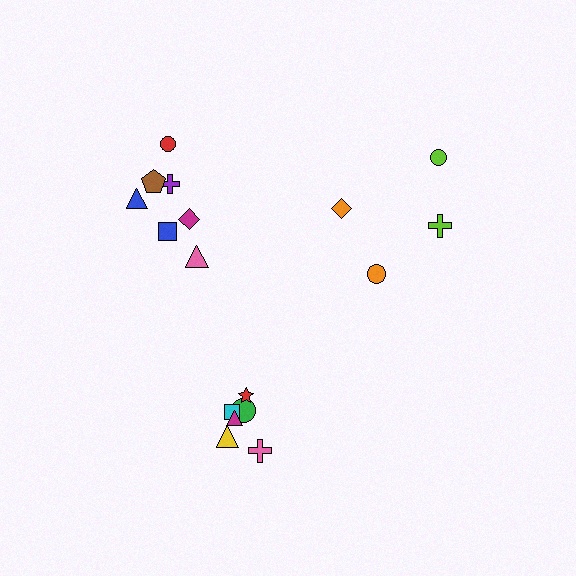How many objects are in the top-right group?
There are 4 objects.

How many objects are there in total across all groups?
There are 17 objects.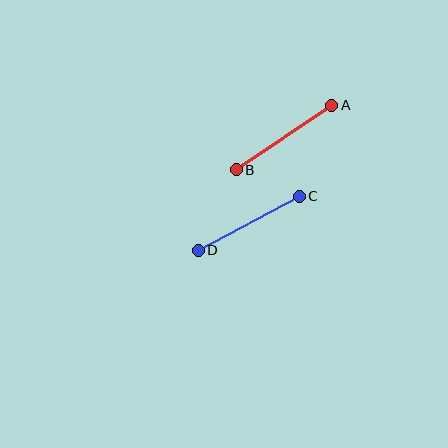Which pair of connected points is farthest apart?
Points A and B are farthest apart.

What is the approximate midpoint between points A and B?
The midpoint is at approximately (284, 138) pixels.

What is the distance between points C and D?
The distance is approximately 114 pixels.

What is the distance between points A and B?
The distance is approximately 115 pixels.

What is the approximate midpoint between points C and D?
The midpoint is at approximately (249, 223) pixels.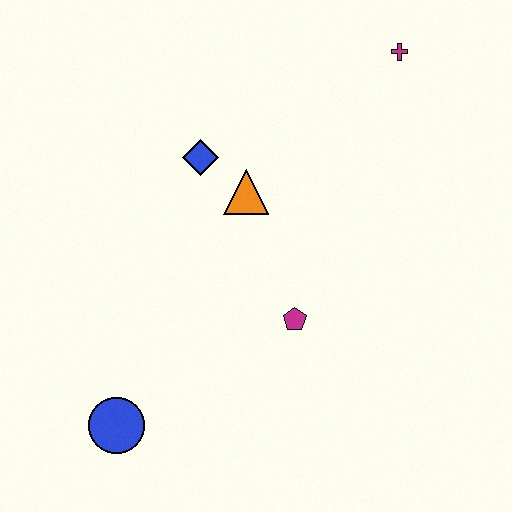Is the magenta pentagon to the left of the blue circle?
No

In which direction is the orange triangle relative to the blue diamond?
The orange triangle is to the right of the blue diamond.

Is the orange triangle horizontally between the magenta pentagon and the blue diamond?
Yes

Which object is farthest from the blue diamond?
The blue circle is farthest from the blue diamond.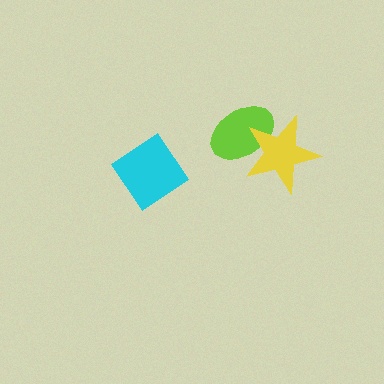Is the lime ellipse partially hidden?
Yes, it is partially covered by another shape.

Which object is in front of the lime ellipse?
The yellow star is in front of the lime ellipse.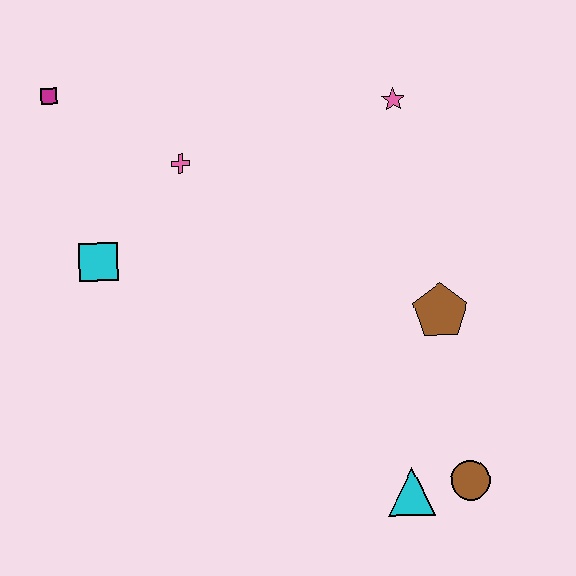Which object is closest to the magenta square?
The pink cross is closest to the magenta square.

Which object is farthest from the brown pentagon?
The magenta square is farthest from the brown pentagon.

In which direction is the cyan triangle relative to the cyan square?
The cyan triangle is to the right of the cyan square.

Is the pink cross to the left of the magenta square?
No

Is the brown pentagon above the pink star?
No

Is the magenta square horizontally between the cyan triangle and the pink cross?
No